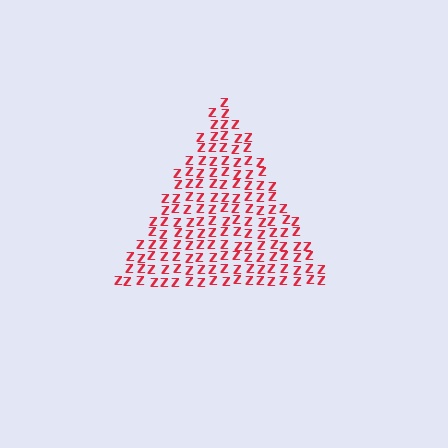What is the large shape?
The large shape is a triangle.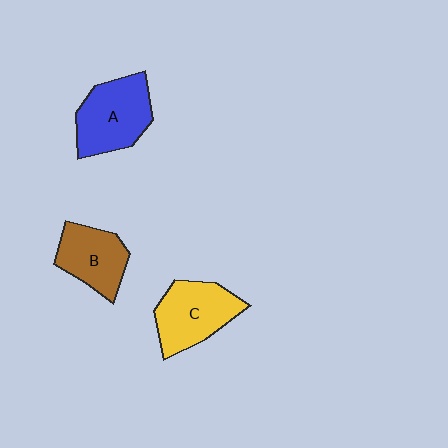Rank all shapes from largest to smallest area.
From largest to smallest: A (blue), C (yellow), B (brown).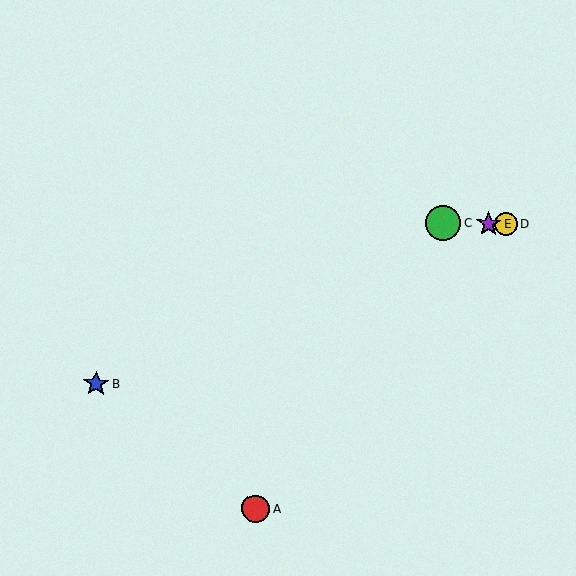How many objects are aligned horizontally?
3 objects (C, D, E) are aligned horizontally.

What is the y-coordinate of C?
Object C is at y≈223.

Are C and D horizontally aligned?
Yes, both are at y≈223.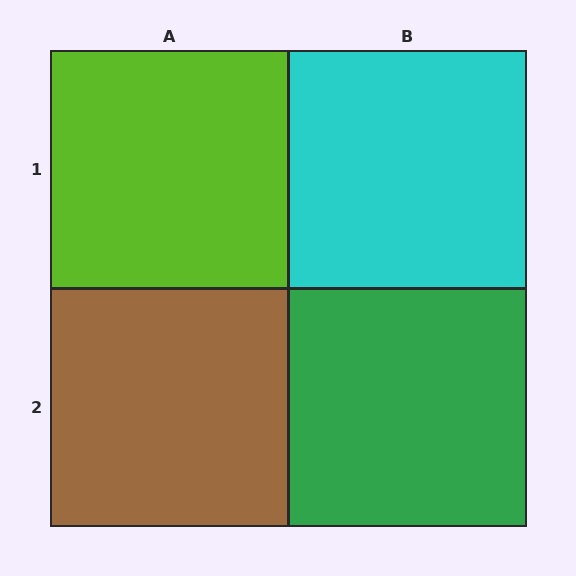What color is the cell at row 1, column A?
Lime.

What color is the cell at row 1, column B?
Cyan.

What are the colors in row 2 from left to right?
Brown, green.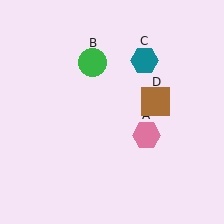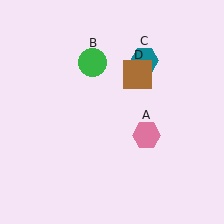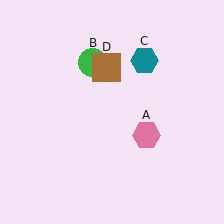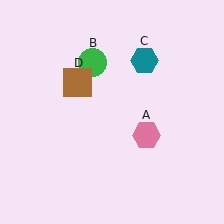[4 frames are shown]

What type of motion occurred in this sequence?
The brown square (object D) rotated counterclockwise around the center of the scene.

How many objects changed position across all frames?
1 object changed position: brown square (object D).